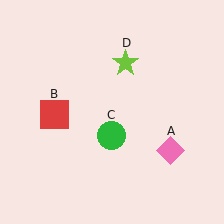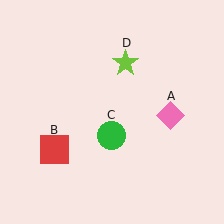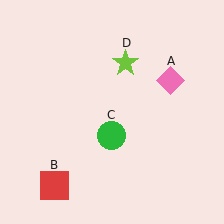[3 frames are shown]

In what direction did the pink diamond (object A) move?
The pink diamond (object A) moved up.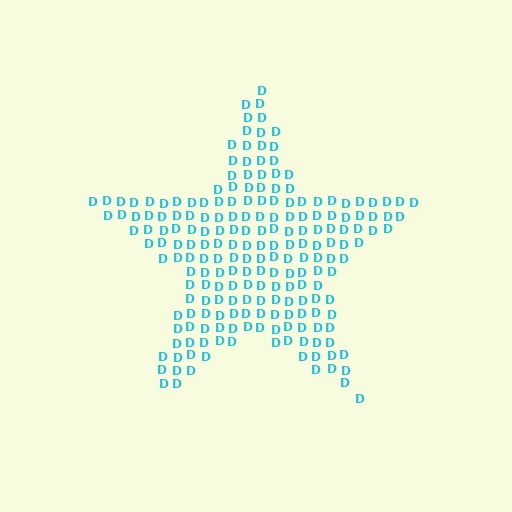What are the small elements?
The small elements are letter D's.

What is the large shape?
The large shape is a star.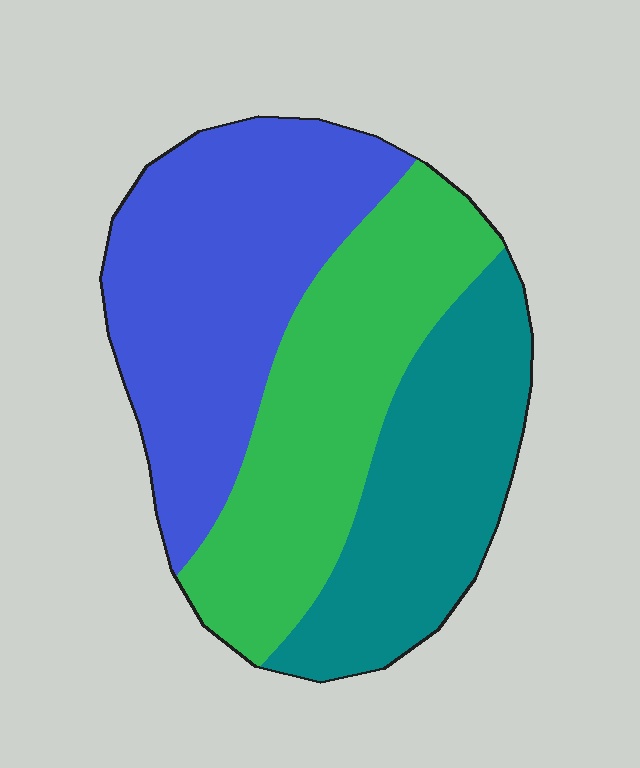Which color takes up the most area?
Blue, at roughly 40%.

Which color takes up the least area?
Teal, at roughly 30%.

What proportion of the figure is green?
Green takes up about one third (1/3) of the figure.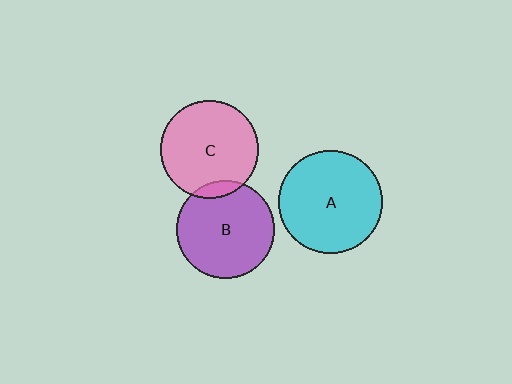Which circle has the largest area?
Circle A (cyan).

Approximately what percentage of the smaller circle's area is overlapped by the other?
Approximately 10%.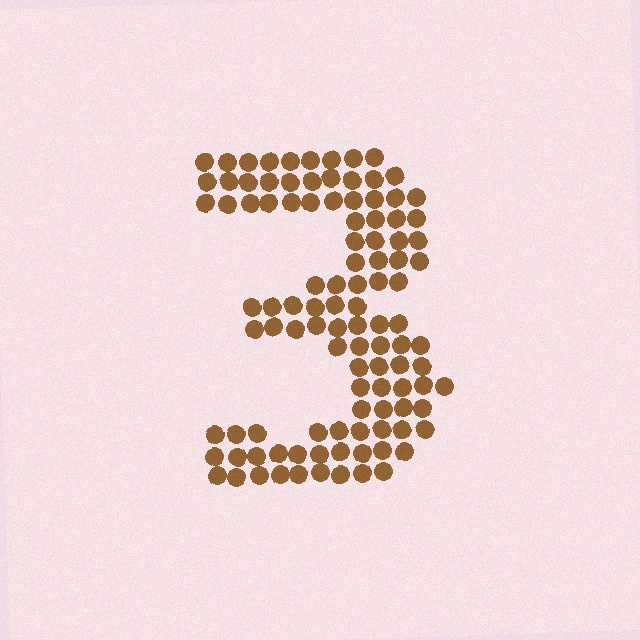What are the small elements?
The small elements are circles.